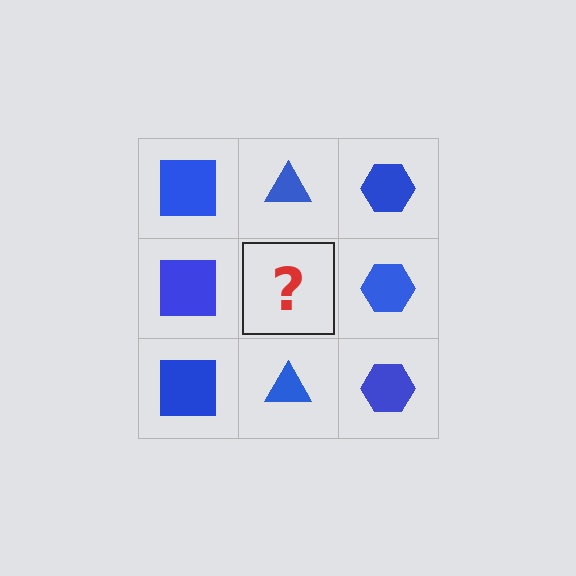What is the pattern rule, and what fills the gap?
The rule is that each column has a consistent shape. The gap should be filled with a blue triangle.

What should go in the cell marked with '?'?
The missing cell should contain a blue triangle.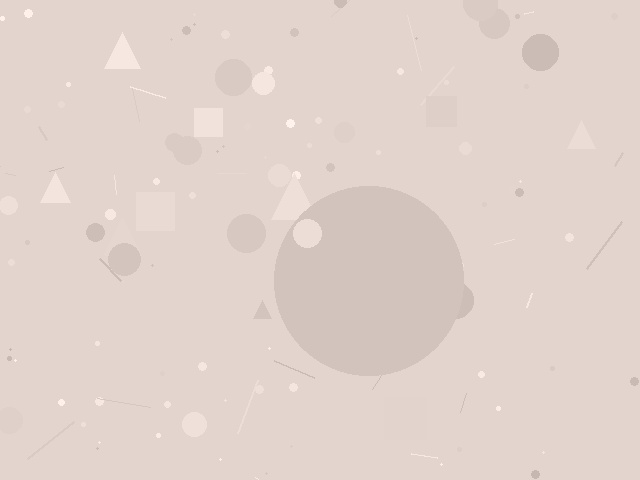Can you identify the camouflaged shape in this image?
The camouflaged shape is a circle.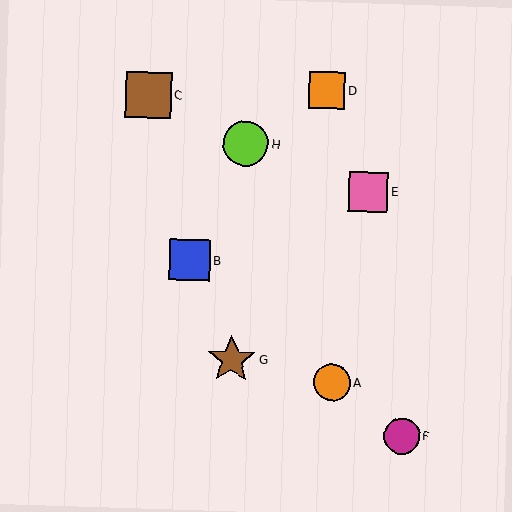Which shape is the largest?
The brown star (labeled G) is the largest.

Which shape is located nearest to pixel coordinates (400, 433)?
The magenta circle (labeled F) at (402, 436) is nearest to that location.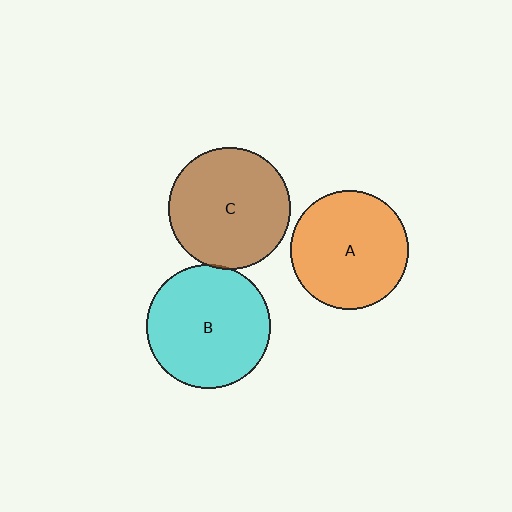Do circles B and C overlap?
Yes.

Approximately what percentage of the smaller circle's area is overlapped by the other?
Approximately 5%.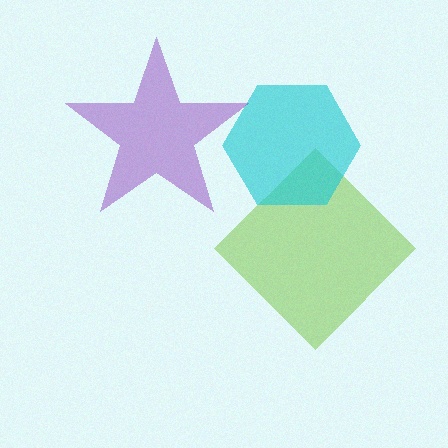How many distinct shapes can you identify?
There are 3 distinct shapes: a lime diamond, a cyan hexagon, a purple star.